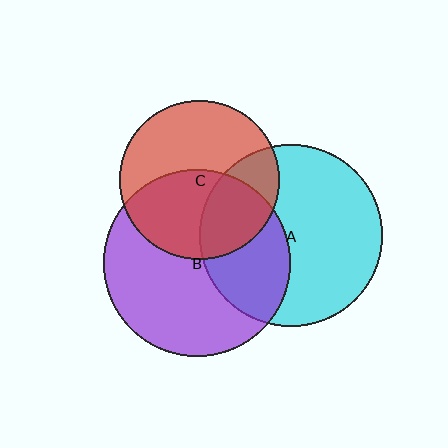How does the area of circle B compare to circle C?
Approximately 1.4 times.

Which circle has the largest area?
Circle B (purple).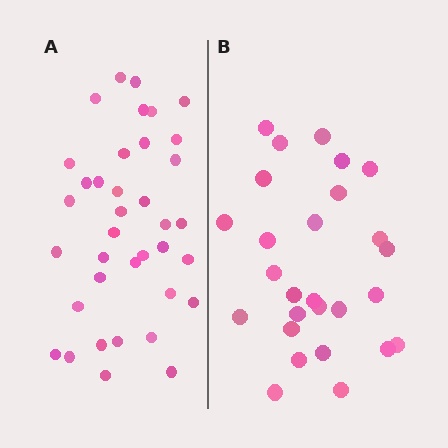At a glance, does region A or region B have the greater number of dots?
Region A (the left region) has more dots.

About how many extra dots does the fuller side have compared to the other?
Region A has roughly 10 or so more dots than region B.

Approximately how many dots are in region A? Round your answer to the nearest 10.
About 40 dots. (The exact count is 37, which rounds to 40.)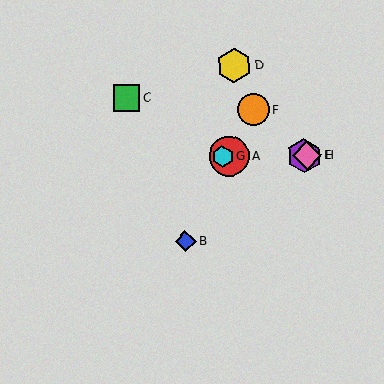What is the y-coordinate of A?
Object A is at y≈156.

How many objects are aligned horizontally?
4 objects (A, E, G, H) are aligned horizontally.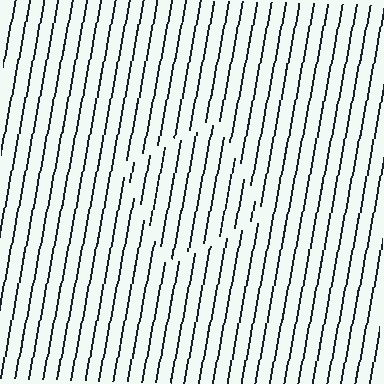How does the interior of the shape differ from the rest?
The interior of the shape contains the same grating, shifted by half a period — the contour is defined by the phase discontinuity where line-ends from the inner and outer gratings abut.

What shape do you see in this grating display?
An illusory square. The interior of the shape contains the same grating, shifted by half a period — the contour is defined by the phase discontinuity where line-ends from the inner and outer gratings abut.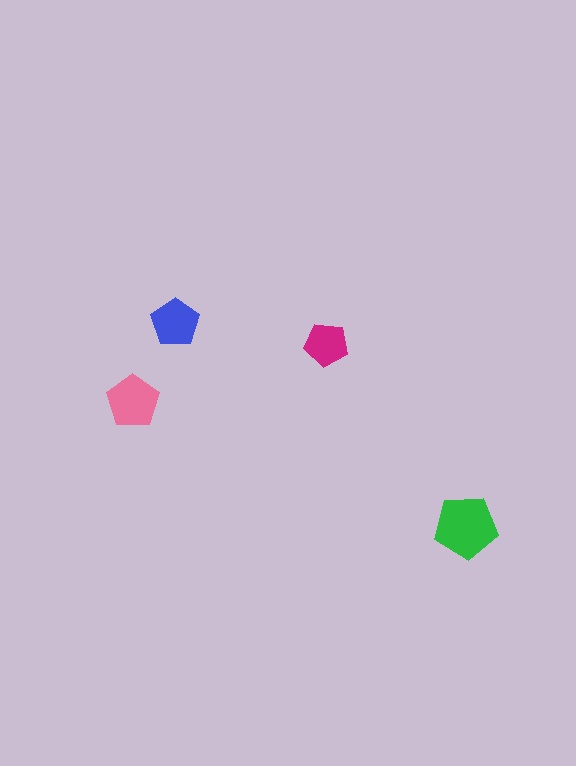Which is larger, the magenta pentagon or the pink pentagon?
The pink one.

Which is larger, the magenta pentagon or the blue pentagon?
The blue one.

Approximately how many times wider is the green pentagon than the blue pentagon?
About 1.5 times wider.